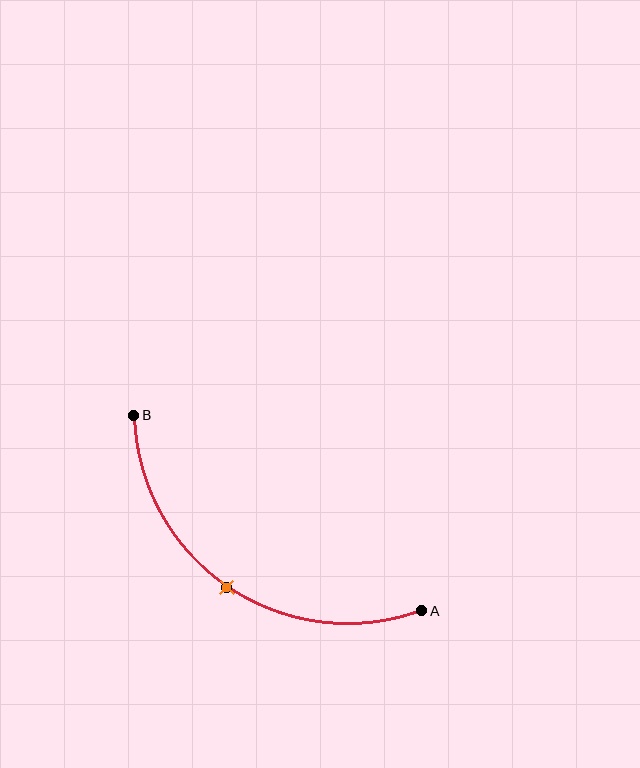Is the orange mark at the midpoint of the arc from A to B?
Yes. The orange mark lies on the arc at equal arc-length from both A and B — it is the arc midpoint.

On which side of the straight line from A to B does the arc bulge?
The arc bulges below and to the left of the straight line connecting A and B.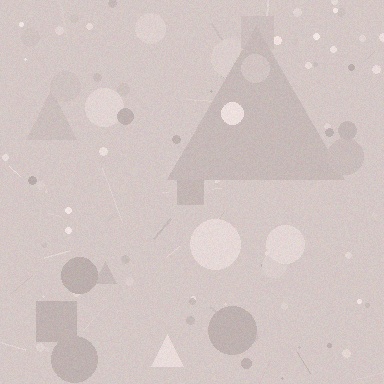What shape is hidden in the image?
A triangle is hidden in the image.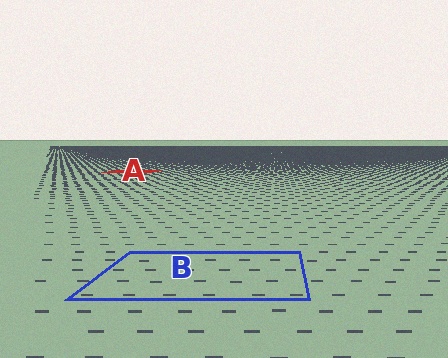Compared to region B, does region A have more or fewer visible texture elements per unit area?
Region A has more texture elements per unit area — they are packed more densely because it is farther away.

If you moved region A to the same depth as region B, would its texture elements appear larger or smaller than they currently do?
They would appear larger. At a closer depth, the same texture elements are projected at a bigger on-screen size.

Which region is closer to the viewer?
Region B is closer. The texture elements there are larger and more spread out.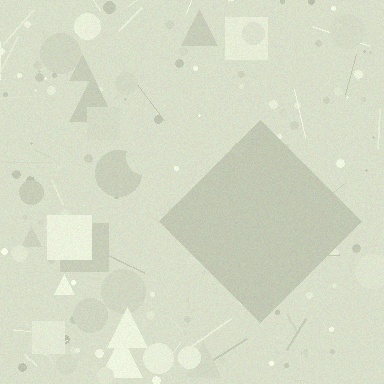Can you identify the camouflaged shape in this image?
The camouflaged shape is a diamond.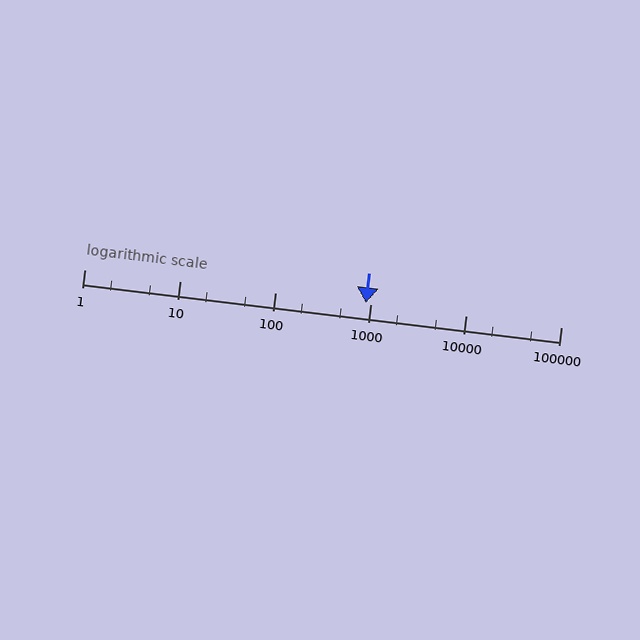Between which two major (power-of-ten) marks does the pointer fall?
The pointer is between 100 and 1000.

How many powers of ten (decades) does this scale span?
The scale spans 5 decades, from 1 to 100000.